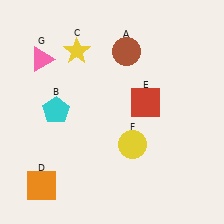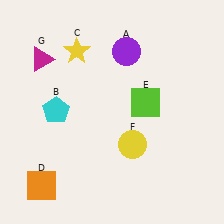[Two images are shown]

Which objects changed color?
A changed from brown to purple. E changed from red to lime. G changed from pink to magenta.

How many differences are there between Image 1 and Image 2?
There are 3 differences between the two images.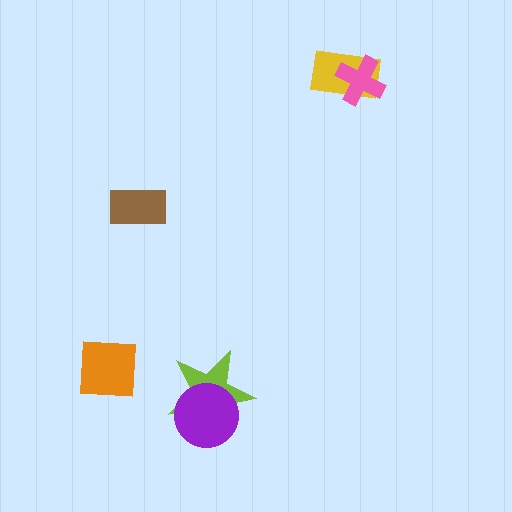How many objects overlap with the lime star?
1 object overlaps with the lime star.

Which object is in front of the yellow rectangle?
The pink cross is in front of the yellow rectangle.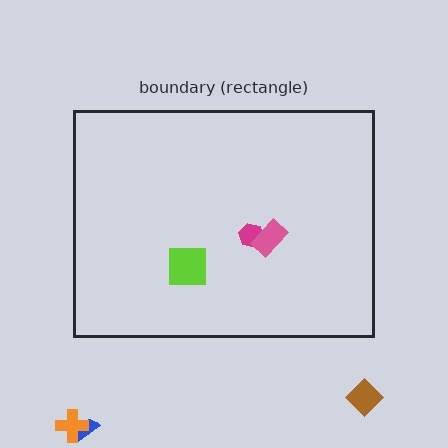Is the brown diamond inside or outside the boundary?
Outside.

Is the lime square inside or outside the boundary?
Inside.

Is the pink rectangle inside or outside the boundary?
Inside.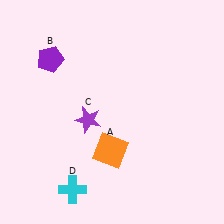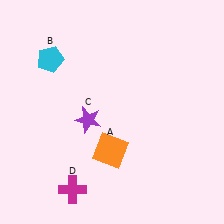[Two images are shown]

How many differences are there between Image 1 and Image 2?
There are 2 differences between the two images.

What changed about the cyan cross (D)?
In Image 1, D is cyan. In Image 2, it changed to magenta.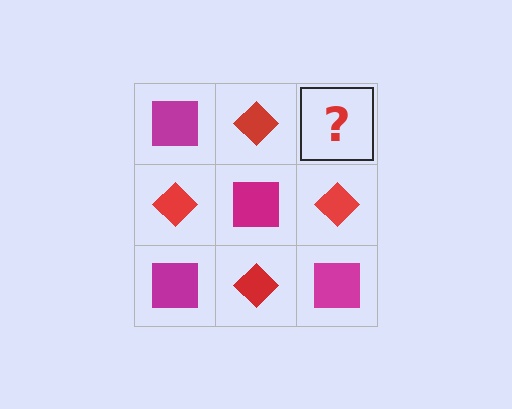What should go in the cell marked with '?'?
The missing cell should contain a magenta square.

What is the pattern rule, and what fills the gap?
The rule is that it alternates magenta square and red diamond in a checkerboard pattern. The gap should be filled with a magenta square.